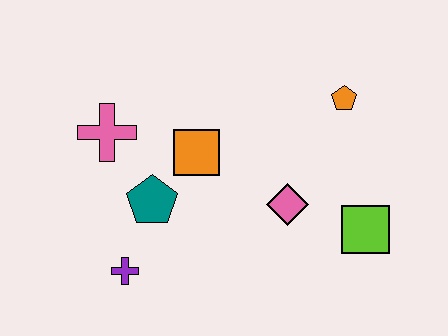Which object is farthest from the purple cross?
The orange pentagon is farthest from the purple cross.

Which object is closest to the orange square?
The teal pentagon is closest to the orange square.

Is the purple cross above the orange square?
No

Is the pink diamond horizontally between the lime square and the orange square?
Yes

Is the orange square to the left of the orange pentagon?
Yes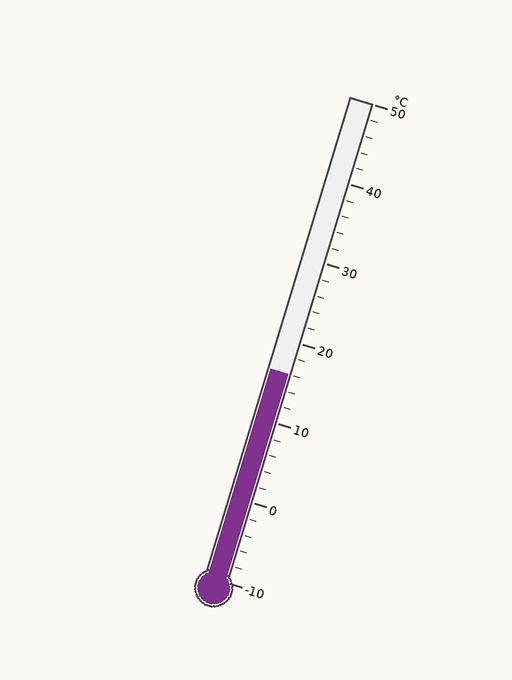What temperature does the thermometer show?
The thermometer shows approximately 16°C.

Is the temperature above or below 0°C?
The temperature is above 0°C.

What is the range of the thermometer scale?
The thermometer scale ranges from -10°C to 50°C.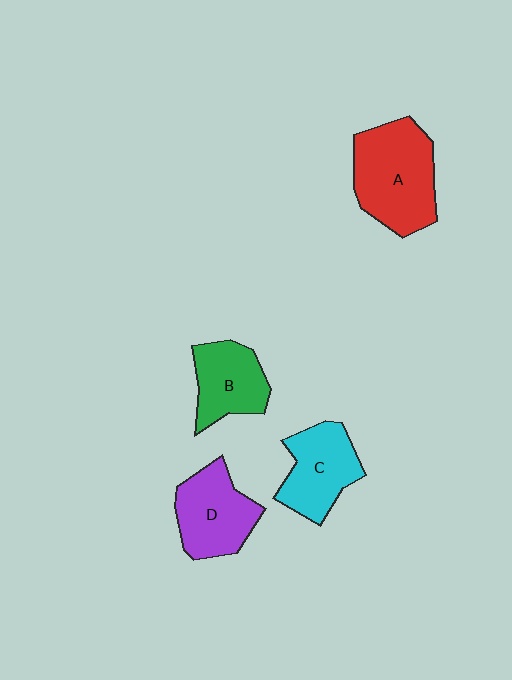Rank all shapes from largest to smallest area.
From largest to smallest: A (red), D (purple), C (cyan), B (green).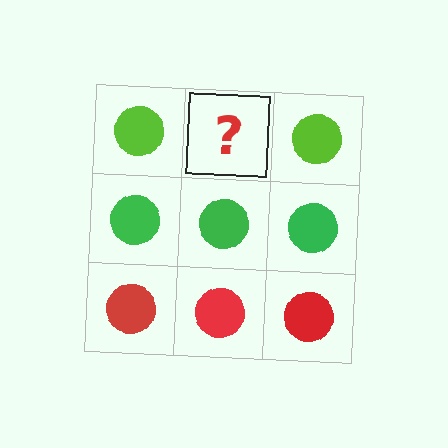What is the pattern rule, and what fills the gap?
The rule is that each row has a consistent color. The gap should be filled with a lime circle.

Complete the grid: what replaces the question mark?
The question mark should be replaced with a lime circle.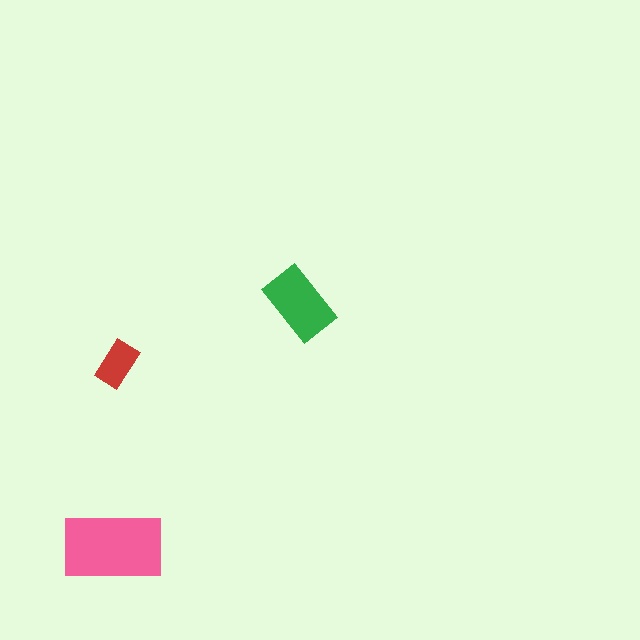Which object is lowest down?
The pink rectangle is bottommost.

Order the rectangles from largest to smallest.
the pink one, the green one, the red one.